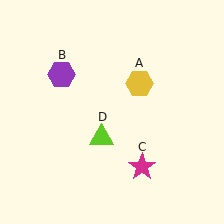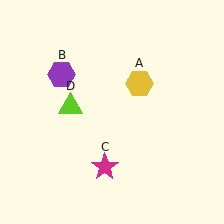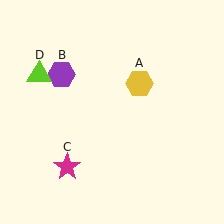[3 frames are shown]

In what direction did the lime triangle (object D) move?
The lime triangle (object D) moved up and to the left.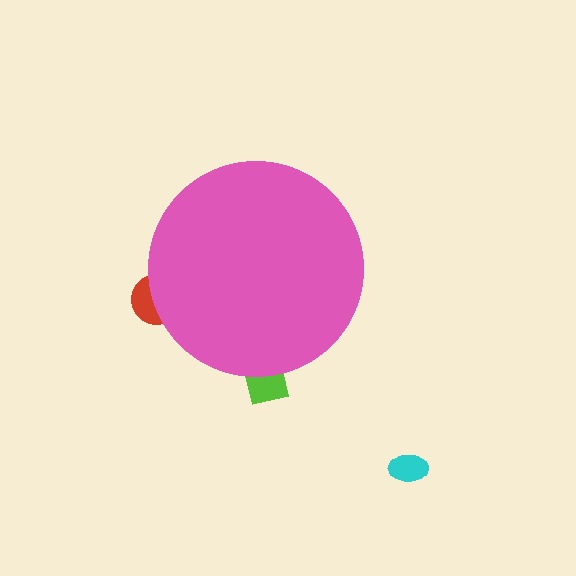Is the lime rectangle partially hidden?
Yes, the lime rectangle is partially hidden behind the pink circle.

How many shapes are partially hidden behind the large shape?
2 shapes are partially hidden.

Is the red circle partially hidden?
Yes, the red circle is partially hidden behind the pink circle.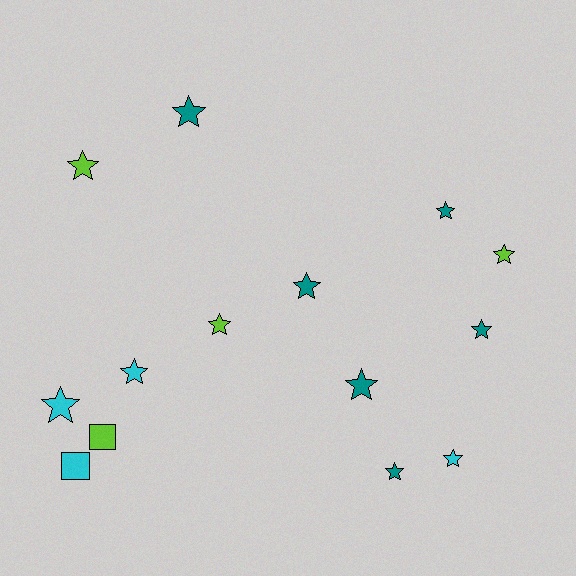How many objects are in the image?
There are 14 objects.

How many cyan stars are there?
There are 3 cyan stars.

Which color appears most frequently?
Teal, with 6 objects.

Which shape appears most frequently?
Star, with 12 objects.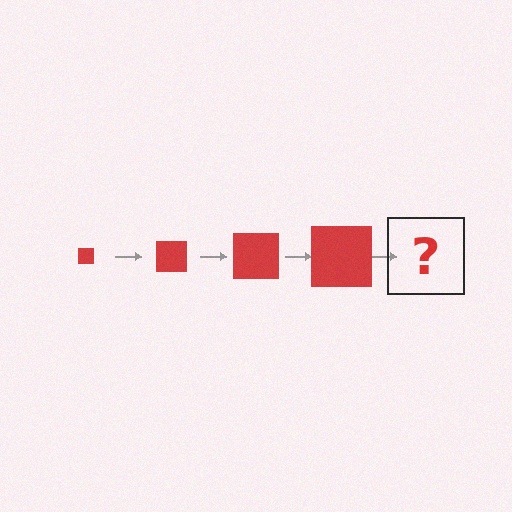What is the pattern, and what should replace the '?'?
The pattern is that the square gets progressively larger each step. The '?' should be a red square, larger than the previous one.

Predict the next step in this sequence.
The next step is a red square, larger than the previous one.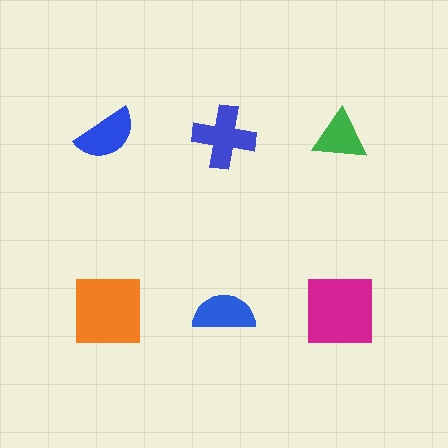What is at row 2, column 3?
A magenta square.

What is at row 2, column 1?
An orange square.